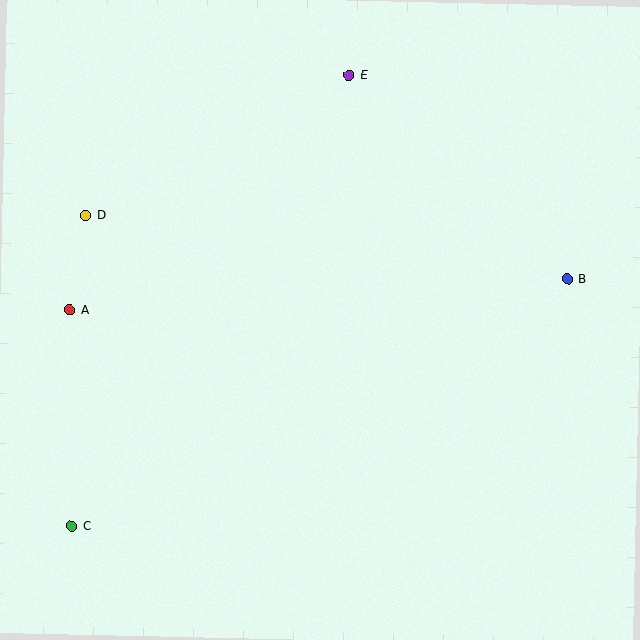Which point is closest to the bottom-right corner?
Point B is closest to the bottom-right corner.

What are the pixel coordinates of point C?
Point C is at (72, 526).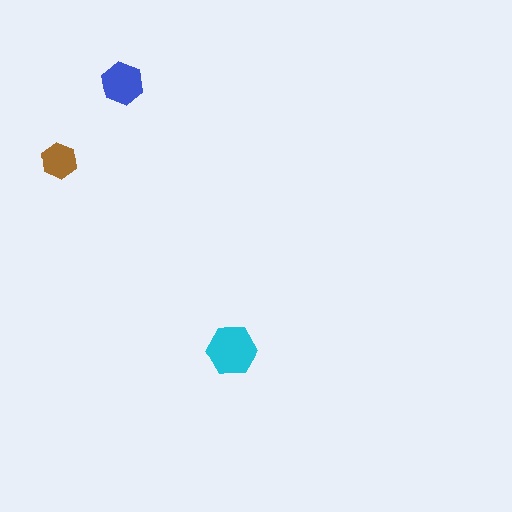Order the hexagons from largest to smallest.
the cyan one, the blue one, the brown one.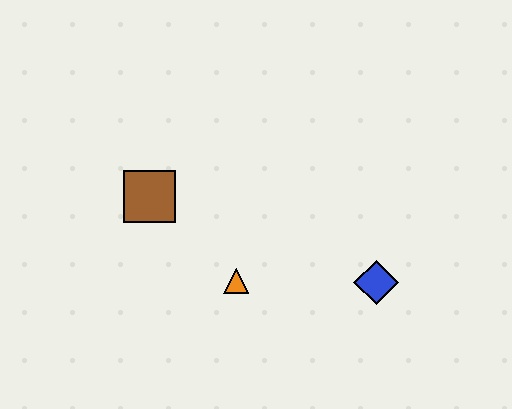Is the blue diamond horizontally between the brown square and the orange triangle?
No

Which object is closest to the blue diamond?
The orange triangle is closest to the blue diamond.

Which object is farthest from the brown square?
The blue diamond is farthest from the brown square.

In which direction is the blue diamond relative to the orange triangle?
The blue diamond is to the right of the orange triangle.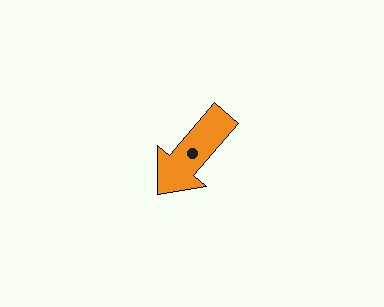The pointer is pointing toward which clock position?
Roughly 7 o'clock.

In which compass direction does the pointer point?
Southwest.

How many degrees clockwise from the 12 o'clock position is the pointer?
Approximately 220 degrees.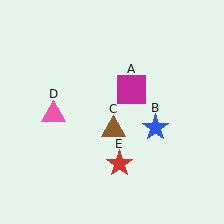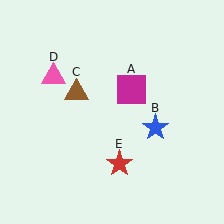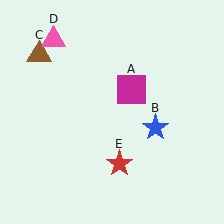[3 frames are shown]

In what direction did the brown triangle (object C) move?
The brown triangle (object C) moved up and to the left.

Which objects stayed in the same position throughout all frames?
Magenta square (object A) and blue star (object B) and red star (object E) remained stationary.